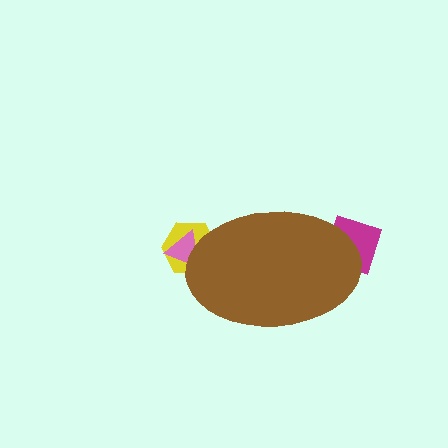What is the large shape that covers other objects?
A brown ellipse.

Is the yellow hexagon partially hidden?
Yes, the yellow hexagon is partially hidden behind the brown ellipse.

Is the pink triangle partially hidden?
Yes, the pink triangle is partially hidden behind the brown ellipse.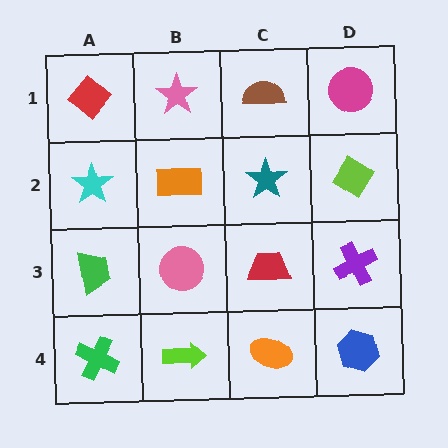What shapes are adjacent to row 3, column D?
A lime diamond (row 2, column D), a blue hexagon (row 4, column D), a red trapezoid (row 3, column C).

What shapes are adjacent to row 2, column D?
A magenta circle (row 1, column D), a purple cross (row 3, column D), a teal star (row 2, column C).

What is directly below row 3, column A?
A green cross.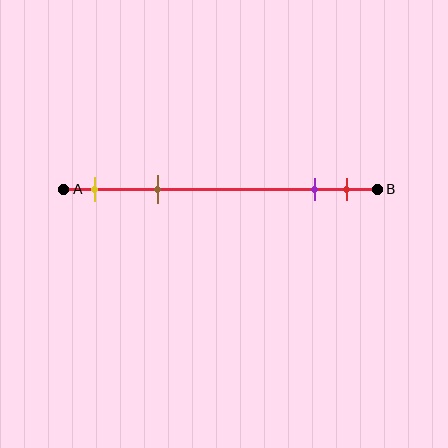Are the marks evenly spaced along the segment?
No, the marks are not evenly spaced.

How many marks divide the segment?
There are 4 marks dividing the segment.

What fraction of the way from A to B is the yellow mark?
The yellow mark is approximately 10% (0.1) of the way from A to B.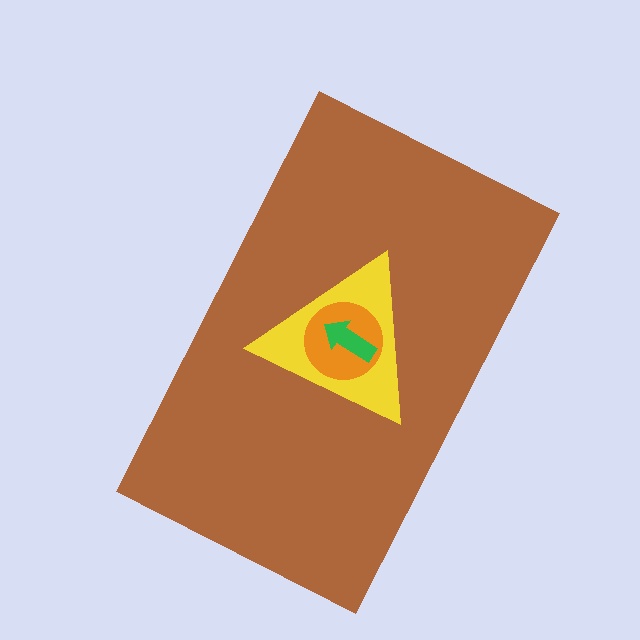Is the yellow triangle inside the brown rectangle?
Yes.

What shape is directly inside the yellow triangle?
The orange circle.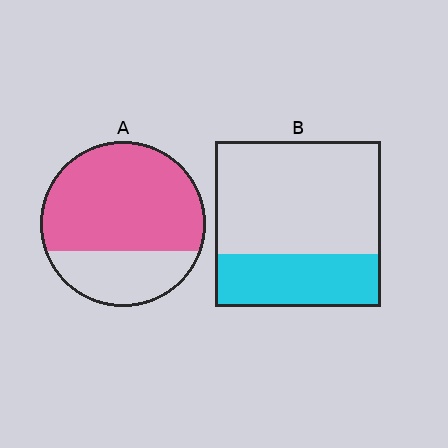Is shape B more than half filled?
No.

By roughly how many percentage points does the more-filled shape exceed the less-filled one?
By roughly 40 percentage points (A over B).